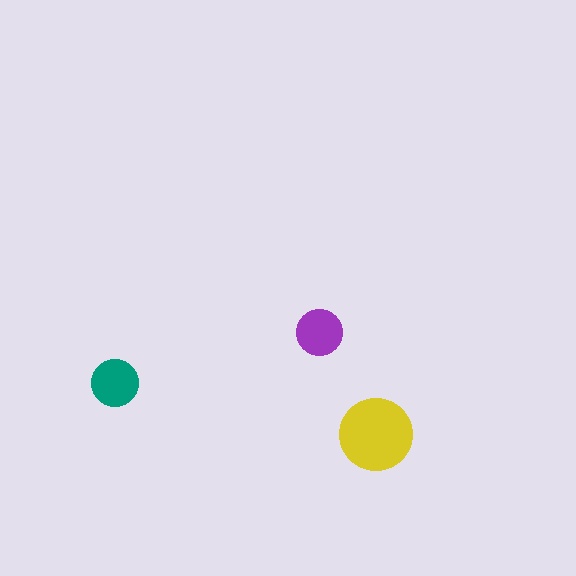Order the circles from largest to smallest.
the yellow one, the teal one, the purple one.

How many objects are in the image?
There are 3 objects in the image.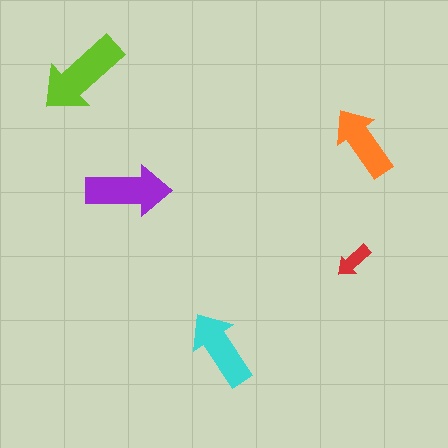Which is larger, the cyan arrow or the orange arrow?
The cyan one.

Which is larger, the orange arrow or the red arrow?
The orange one.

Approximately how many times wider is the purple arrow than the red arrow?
About 2 times wider.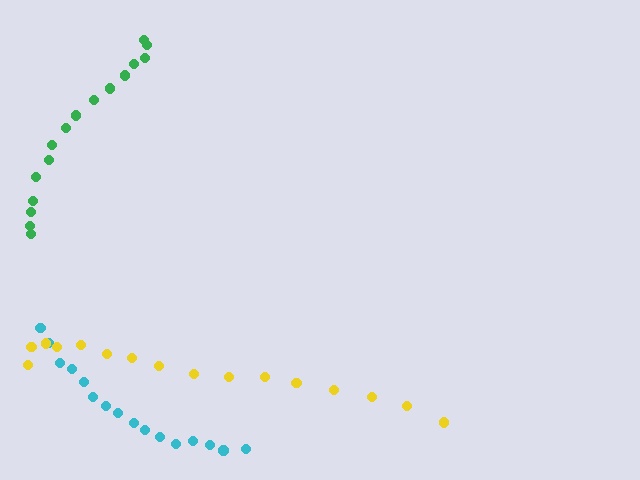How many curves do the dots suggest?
There are 3 distinct paths.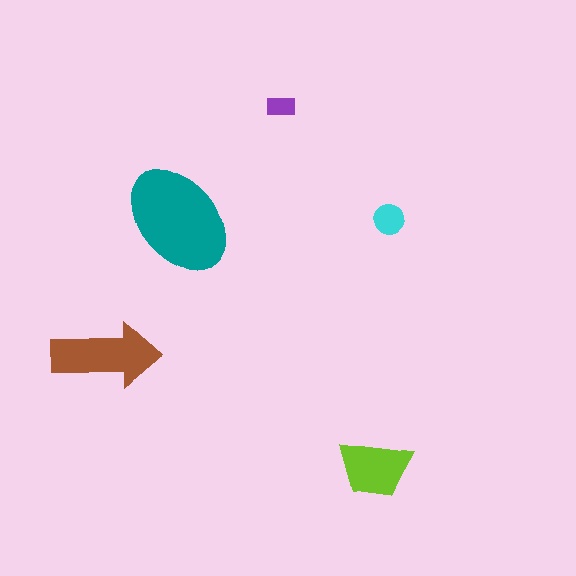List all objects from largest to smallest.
The teal ellipse, the brown arrow, the lime trapezoid, the cyan circle, the purple rectangle.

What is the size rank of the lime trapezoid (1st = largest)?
3rd.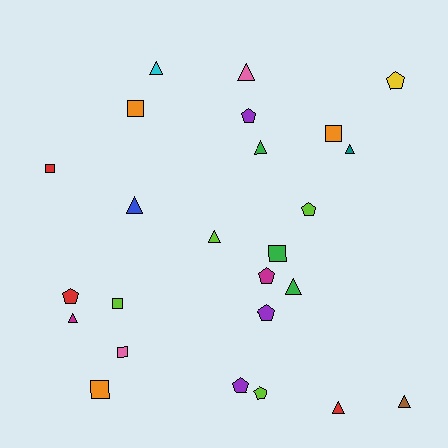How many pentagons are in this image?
There are 8 pentagons.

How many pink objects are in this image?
There are 2 pink objects.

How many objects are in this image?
There are 25 objects.